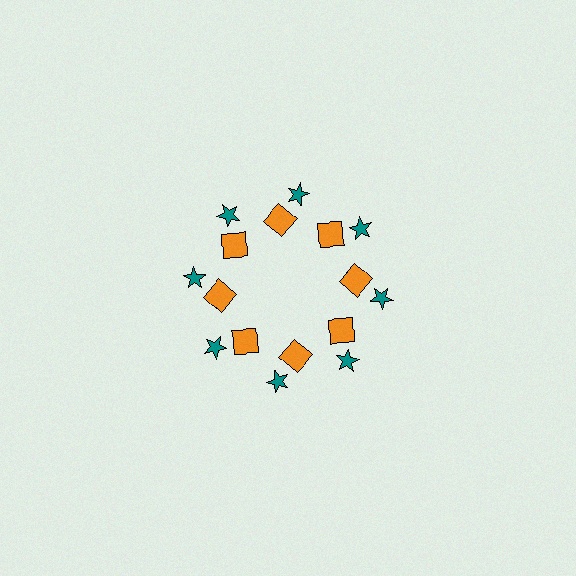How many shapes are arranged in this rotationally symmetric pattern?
There are 16 shapes, arranged in 8 groups of 2.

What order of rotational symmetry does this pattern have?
This pattern has 8-fold rotational symmetry.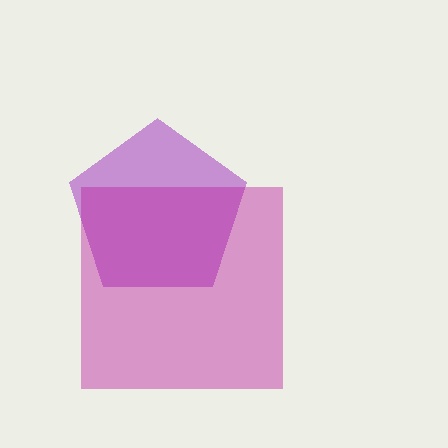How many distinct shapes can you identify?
There are 2 distinct shapes: a purple pentagon, a magenta square.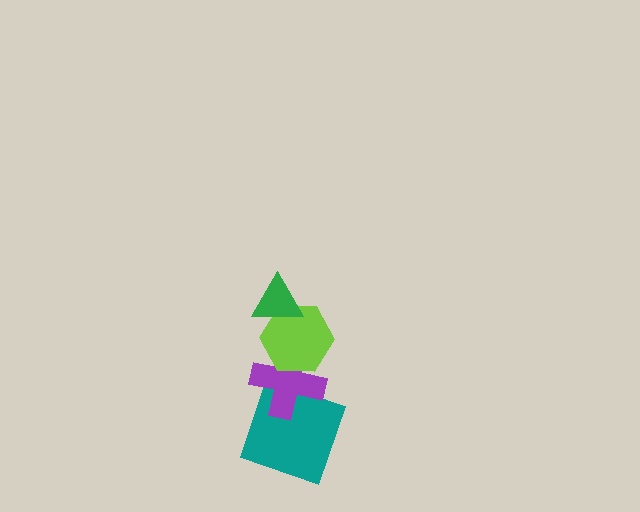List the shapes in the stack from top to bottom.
From top to bottom: the green triangle, the lime hexagon, the purple cross, the teal square.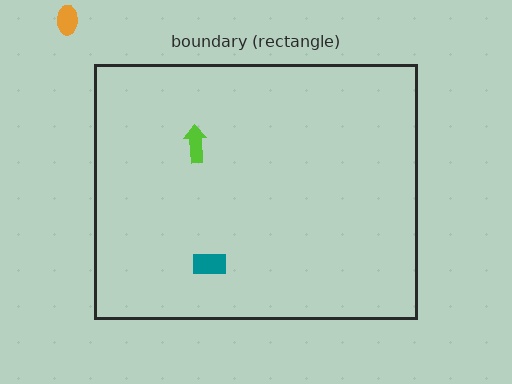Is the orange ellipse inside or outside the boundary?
Outside.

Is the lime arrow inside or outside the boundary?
Inside.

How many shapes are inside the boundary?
2 inside, 1 outside.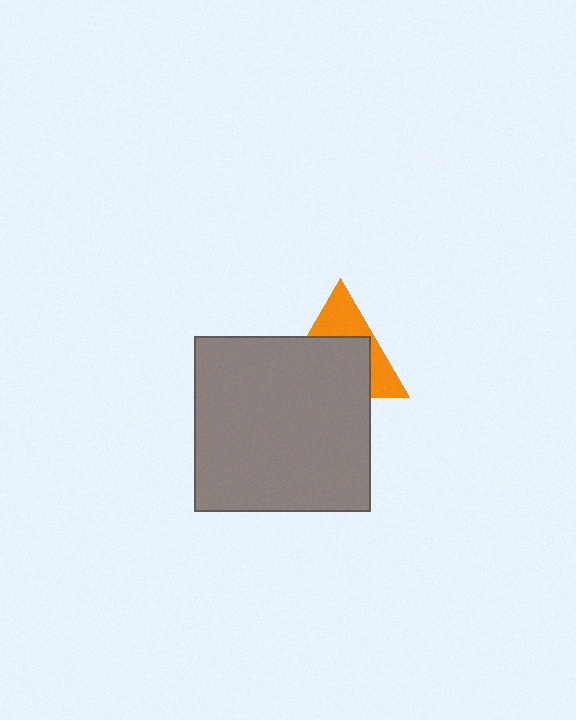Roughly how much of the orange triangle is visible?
A small part of it is visible (roughly 39%).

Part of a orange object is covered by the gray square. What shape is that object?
It is a triangle.